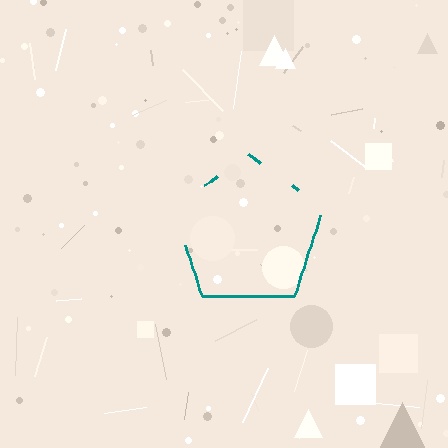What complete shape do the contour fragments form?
The contour fragments form a pentagon.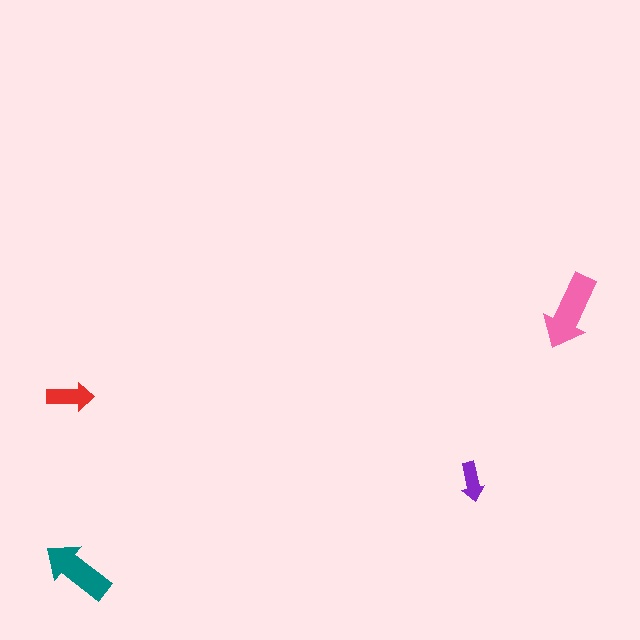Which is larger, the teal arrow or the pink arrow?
The pink one.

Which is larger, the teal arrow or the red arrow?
The teal one.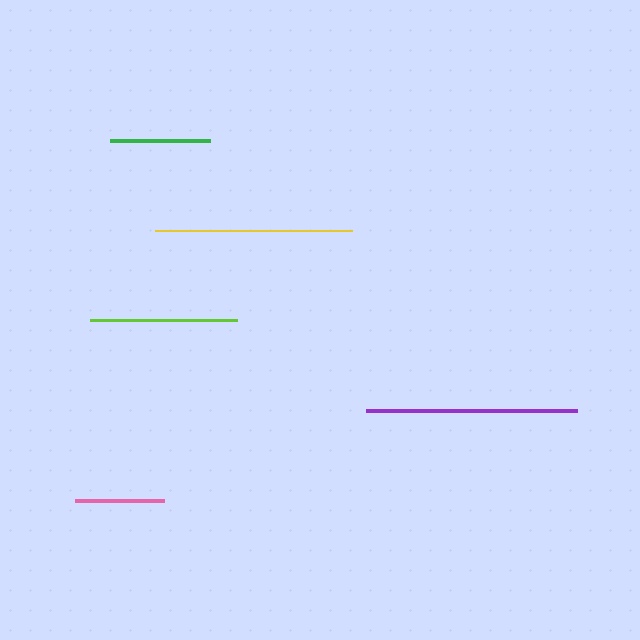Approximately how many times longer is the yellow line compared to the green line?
The yellow line is approximately 2.0 times the length of the green line.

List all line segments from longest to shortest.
From longest to shortest: purple, yellow, lime, green, pink.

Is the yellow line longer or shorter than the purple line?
The purple line is longer than the yellow line.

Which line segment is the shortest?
The pink line is the shortest at approximately 89 pixels.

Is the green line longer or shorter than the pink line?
The green line is longer than the pink line.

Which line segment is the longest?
The purple line is the longest at approximately 211 pixels.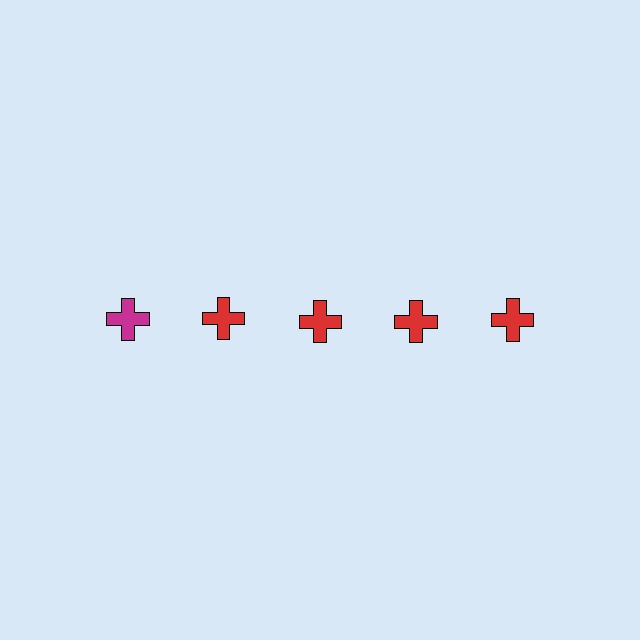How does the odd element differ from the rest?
It has a different color: magenta instead of red.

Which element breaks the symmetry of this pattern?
The magenta cross in the top row, leftmost column breaks the symmetry. All other shapes are red crosses.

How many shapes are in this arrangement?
There are 5 shapes arranged in a grid pattern.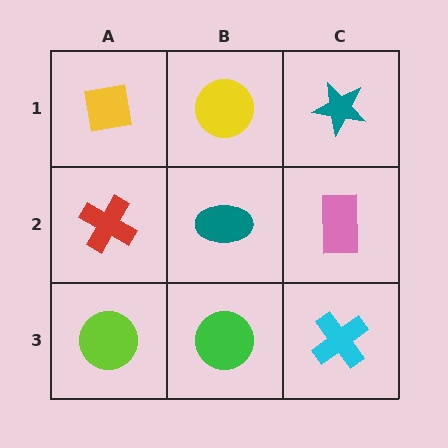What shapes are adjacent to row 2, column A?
A yellow square (row 1, column A), a lime circle (row 3, column A), a teal ellipse (row 2, column B).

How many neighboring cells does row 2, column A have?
3.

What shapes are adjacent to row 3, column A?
A red cross (row 2, column A), a green circle (row 3, column B).